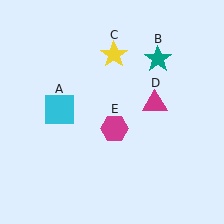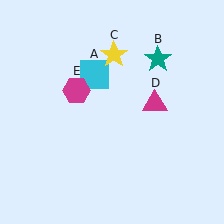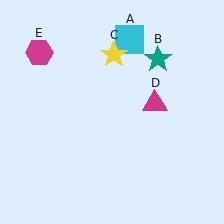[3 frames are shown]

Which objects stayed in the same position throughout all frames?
Teal star (object B) and yellow star (object C) and magenta triangle (object D) remained stationary.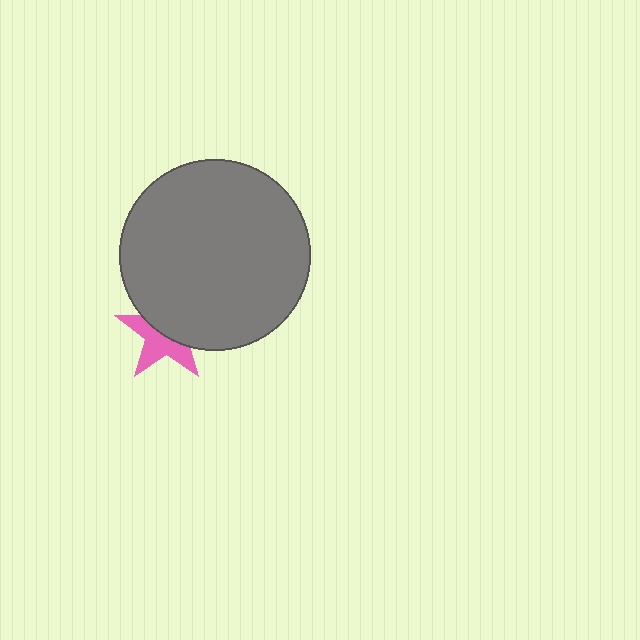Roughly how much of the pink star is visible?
About half of it is visible (roughly 50%).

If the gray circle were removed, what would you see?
You would see the complete pink star.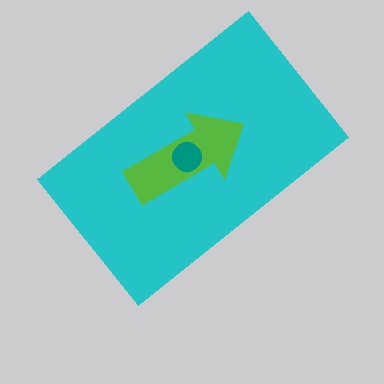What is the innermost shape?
The teal circle.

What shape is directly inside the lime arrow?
The teal circle.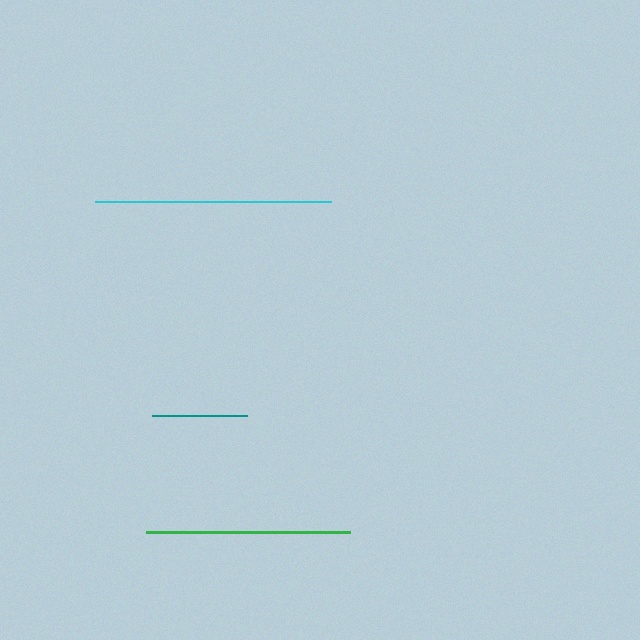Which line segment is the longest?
The cyan line is the longest at approximately 236 pixels.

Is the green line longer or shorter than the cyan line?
The cyan line is longer than the green line.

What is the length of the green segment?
The green segment is approximately 204 pixels long.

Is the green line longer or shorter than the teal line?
The green line is longer than the teal line.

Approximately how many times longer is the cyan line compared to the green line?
The cyan line is approximately 1.2 times the length of the green line.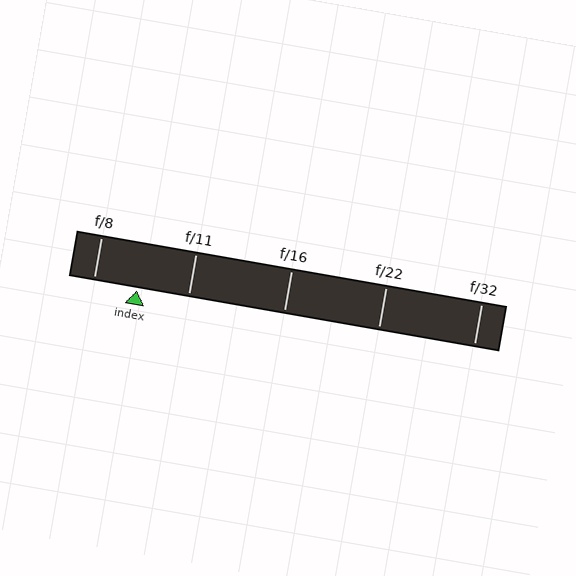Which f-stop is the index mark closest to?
The index mark is closest to f/8.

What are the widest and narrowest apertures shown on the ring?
The widest aperture shown is f/8 and the narrowest is f/32.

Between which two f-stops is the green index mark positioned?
The index mark is between f/8 and f/11.